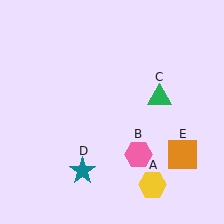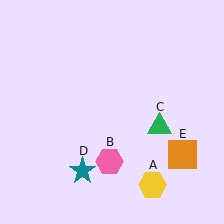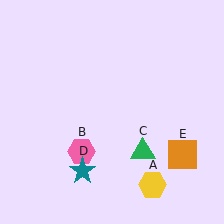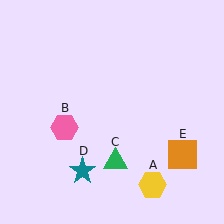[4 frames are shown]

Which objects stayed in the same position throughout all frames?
Yellow hexagon (object A) and teal star (object D) and orange square (object E) remained stationary.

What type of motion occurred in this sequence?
The pink hexagon (object B), green triangle (object C) rotated clockwise around the center of the scene.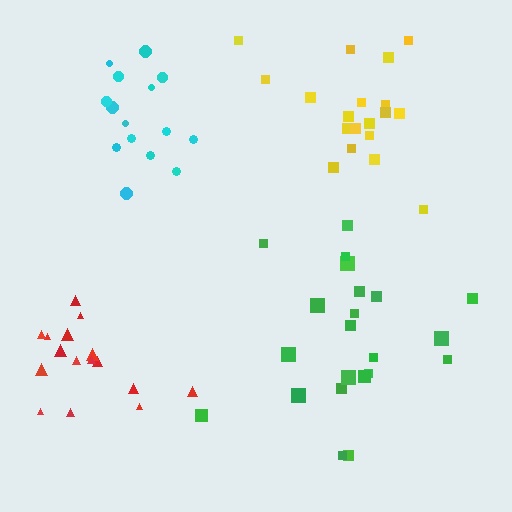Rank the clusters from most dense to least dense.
cyan, red, green, yellow.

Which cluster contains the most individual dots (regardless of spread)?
Green (22).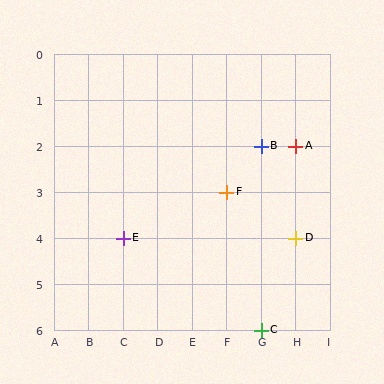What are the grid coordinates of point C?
Point C is at grid coordinates (G, 6).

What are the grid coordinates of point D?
Point D is at grid coordinates (H, 4).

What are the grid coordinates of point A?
Point A is at grid coordinates (H, 2).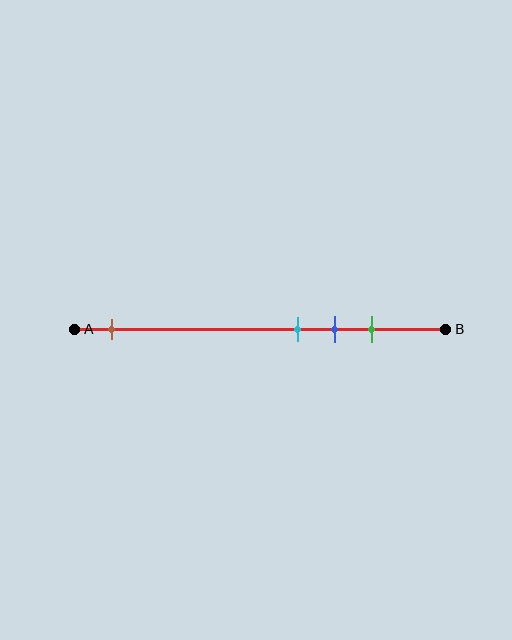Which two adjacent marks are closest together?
The cyan and blue marks are the closest adjacent pair.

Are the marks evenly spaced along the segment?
No, the marks are not evenly spaced.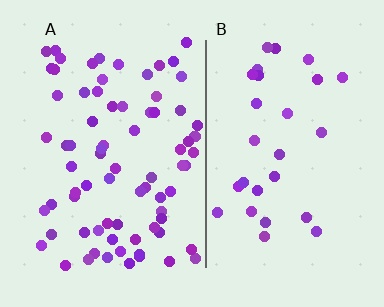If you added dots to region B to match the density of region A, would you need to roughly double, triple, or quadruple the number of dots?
Approximately triple.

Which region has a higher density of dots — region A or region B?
A (the left).